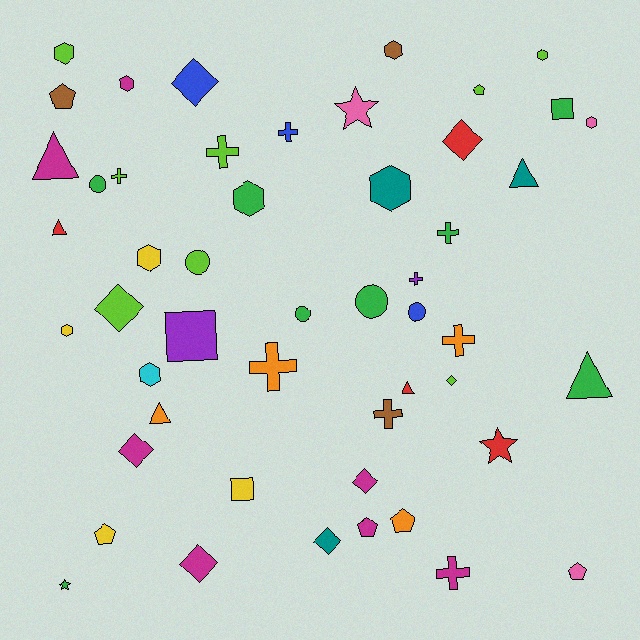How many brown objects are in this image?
There are 3 brown objects.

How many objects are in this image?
There are 50 objects.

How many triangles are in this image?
There are 6 triangles.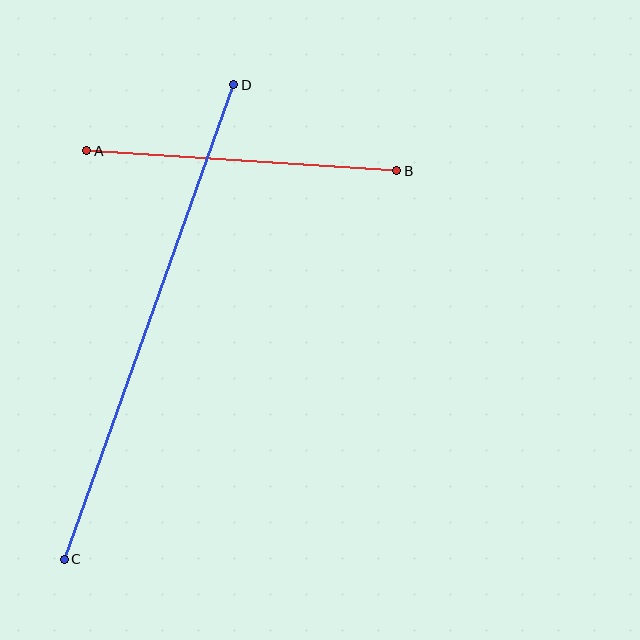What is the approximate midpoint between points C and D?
The midpoint is at approximately (149, 322) pixels.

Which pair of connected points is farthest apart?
Points C and D are farthest apart.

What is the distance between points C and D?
The distance is approximately 504 pixels.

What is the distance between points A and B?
The distance is approximately 311 pixels.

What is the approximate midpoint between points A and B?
The midpoint is at approximately (242, 161) pixels.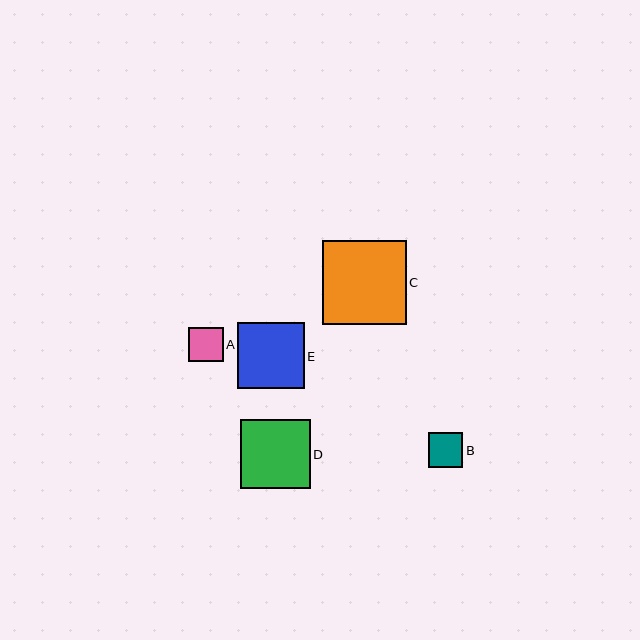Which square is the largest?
Square C is the largest with a size of approximately 84 pixels.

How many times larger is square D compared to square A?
Square D is approximately 2.0 times the size of square A.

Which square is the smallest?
Square A is the smallest with a size of approximately 35 pixels.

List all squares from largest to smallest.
From largest to smallest: C, D, E, B, A.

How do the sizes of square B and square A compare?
Square B and square A are approximately the same size.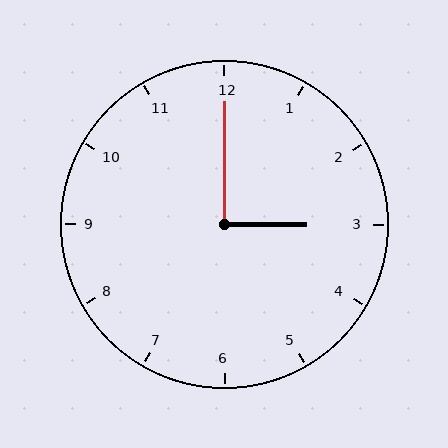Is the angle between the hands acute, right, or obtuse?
It is right.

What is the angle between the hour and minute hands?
Approximately 90 degrees.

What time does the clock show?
3:00.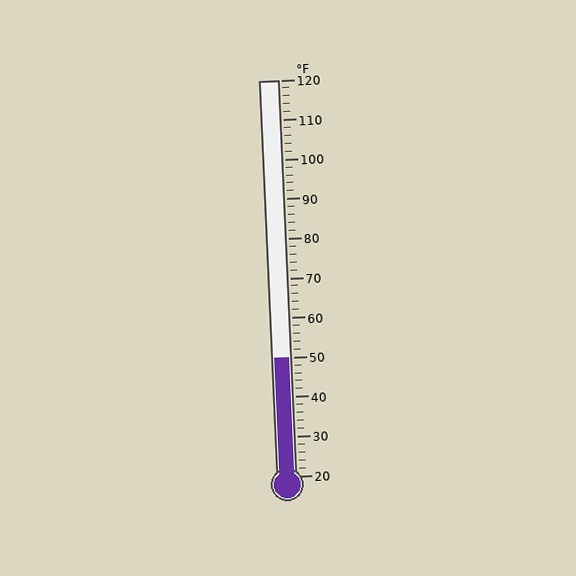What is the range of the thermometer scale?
The thermometer scale ranges from 20°F to 120°F.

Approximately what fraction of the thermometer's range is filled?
The thermometer is filled to approximately 30% of its range.